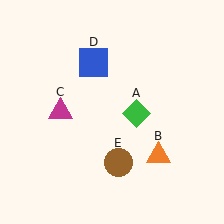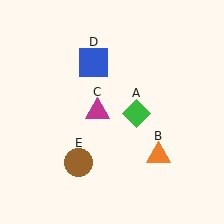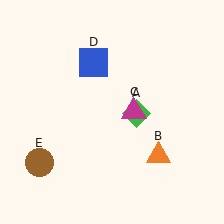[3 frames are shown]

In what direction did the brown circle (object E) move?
The brown circle (object E) moved left.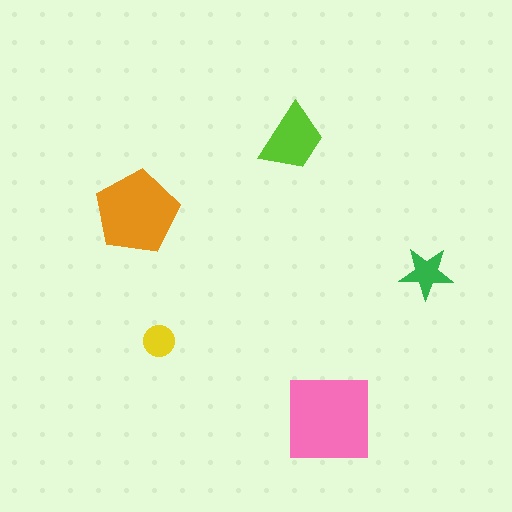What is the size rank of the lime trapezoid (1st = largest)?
3rd.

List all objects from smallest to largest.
The yellow circle, the green star, the lime trapezoid, the orange pentagon, the pink square.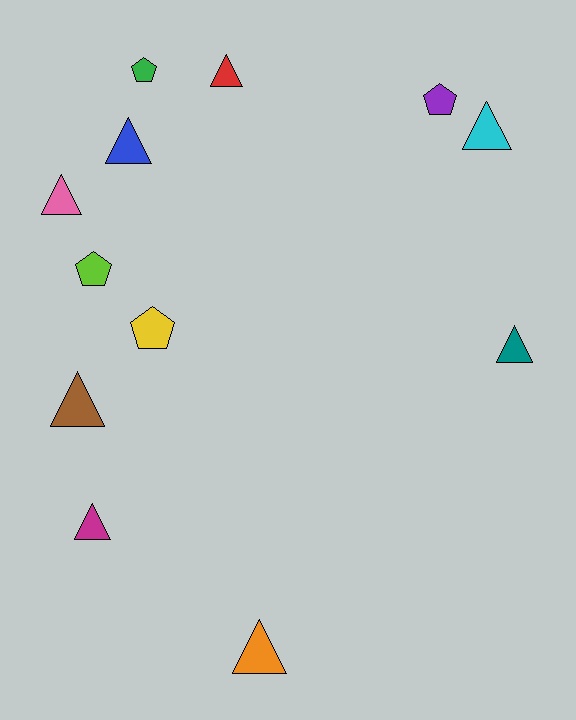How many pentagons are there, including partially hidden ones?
There are 4 pentagons.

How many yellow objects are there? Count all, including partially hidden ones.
There is 1 yellow object.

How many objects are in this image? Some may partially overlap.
There are 12 objects.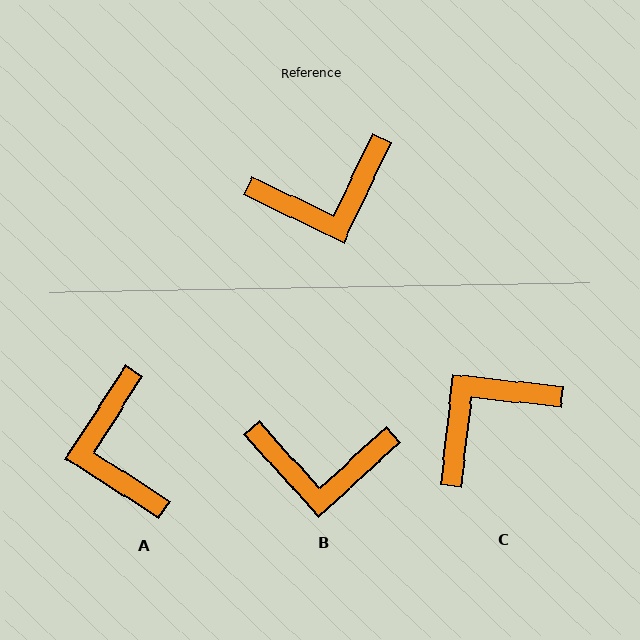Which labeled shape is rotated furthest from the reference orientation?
C, about 161 degrees away.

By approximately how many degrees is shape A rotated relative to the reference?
Approximately 97 degrees clockwise.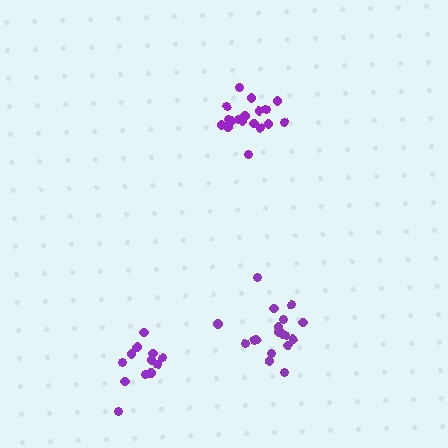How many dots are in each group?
Group 1: 18 dots, Group 2: 13 dots, Group 3: 18 dots (49 total).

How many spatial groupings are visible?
There are 3 spatial groupings.